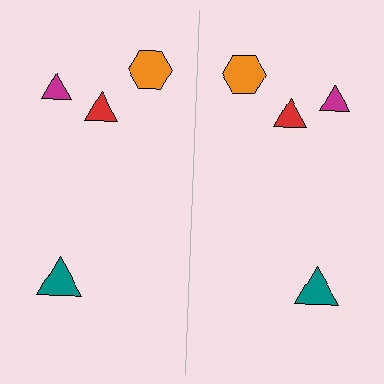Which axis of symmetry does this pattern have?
The pattern has a vertical axis of symmetry running through the center of the image.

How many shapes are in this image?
There are 8 shapes in this image.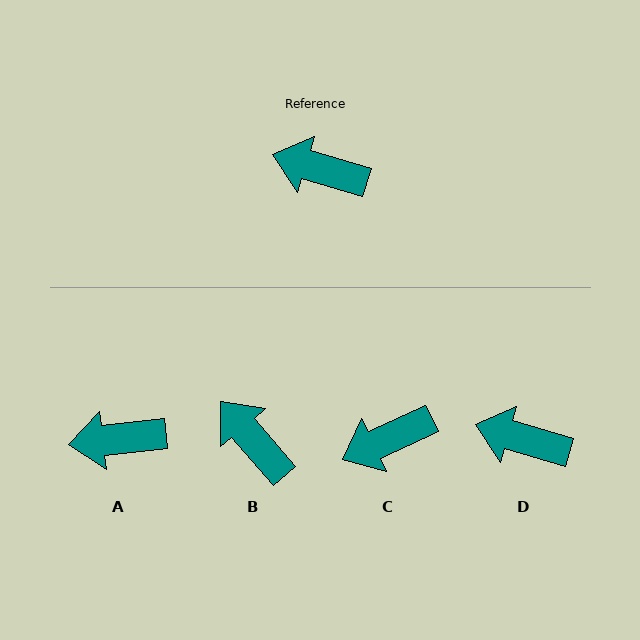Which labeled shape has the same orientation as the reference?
D.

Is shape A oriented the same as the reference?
No, it is off by about 23 degrees.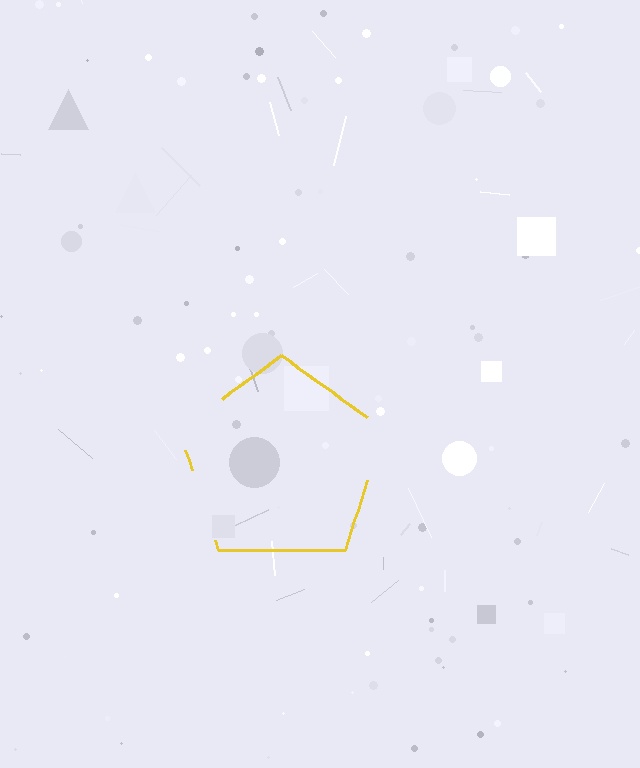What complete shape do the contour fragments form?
The contour fragments form a pentagon.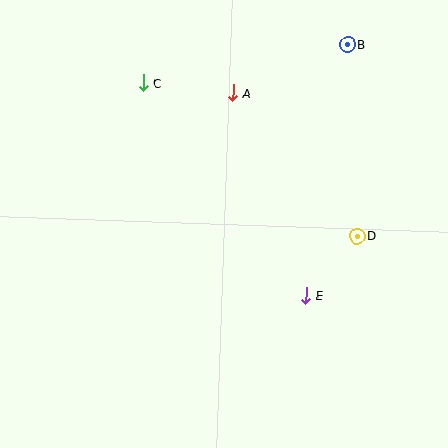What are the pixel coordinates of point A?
Point A is at (233, 93).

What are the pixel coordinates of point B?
Point B is at (348, 44).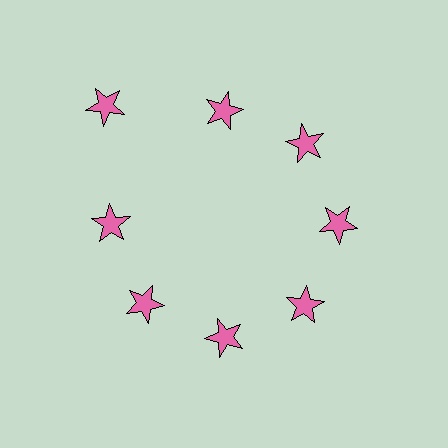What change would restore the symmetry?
The symmetry would be restored by moving it inward, back onto the ring so that all 8 stars sit at equal angles and equal distance from the center.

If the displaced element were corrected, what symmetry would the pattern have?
It would have 8-fold rotational symmetry — the pattern would map onto itself every 45 degrees.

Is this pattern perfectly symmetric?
No. The 8 pink stars are arranged in a ring, but one element near the 10 o'clock position is pushed outward from the center, breaking the 8-fold rotational symmetry.